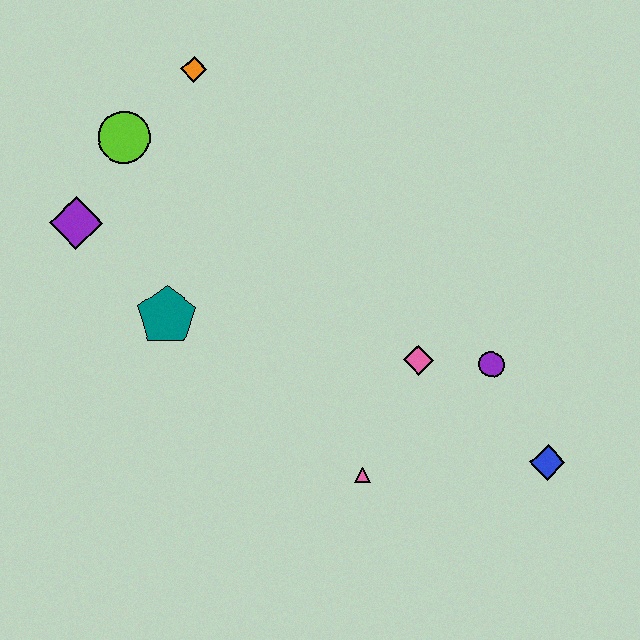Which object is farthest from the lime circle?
The blue diamond is farthest from the lime circle.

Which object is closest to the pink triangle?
The pink diamond is closest to the pink triangle.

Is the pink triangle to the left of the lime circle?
No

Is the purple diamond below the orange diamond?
Yes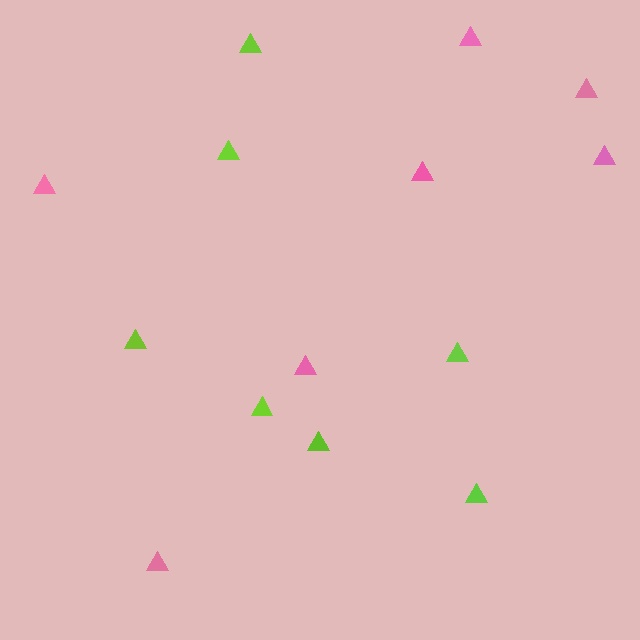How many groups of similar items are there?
There are 2 groups: one group of pink triangles (7) and one group of lime triangles (7).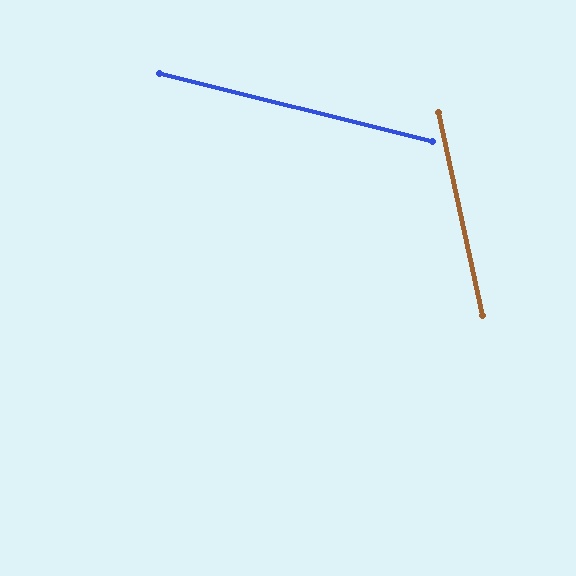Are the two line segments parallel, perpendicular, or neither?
Neither parallel nor perpendicular — they differ by about 64°.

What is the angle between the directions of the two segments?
Approximately 64 degrees.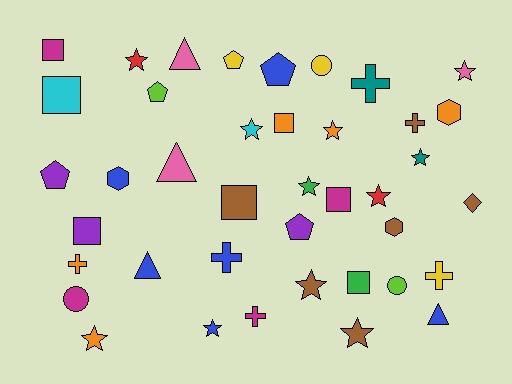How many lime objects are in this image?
There are 2 lime objects.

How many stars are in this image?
There are 11 stars.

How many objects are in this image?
There are 40 objects.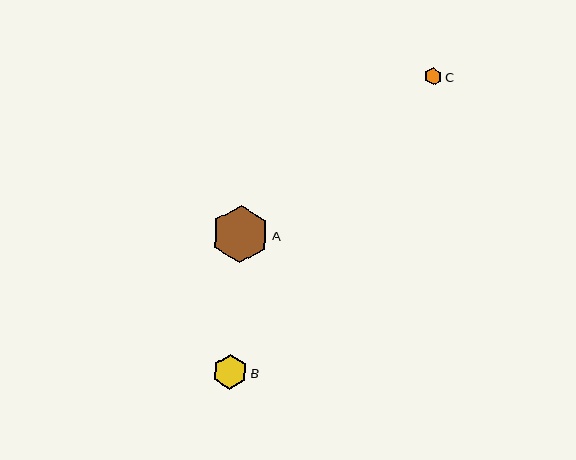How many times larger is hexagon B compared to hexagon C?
Hexagon B is approximately 2.1 times the size of hexagon C.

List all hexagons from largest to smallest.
From largest to smallest: A, B, C.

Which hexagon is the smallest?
Hexagon C is the smallest with a size of approximately 17 pixels.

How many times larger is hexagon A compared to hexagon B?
Hexagon A is approximately 1.6 times the size of hexagon B.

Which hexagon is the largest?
Hexagon A is the largest with a size of approximately 57 pixels.